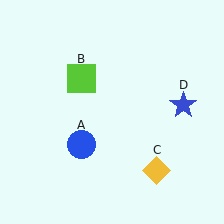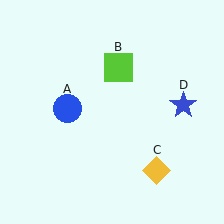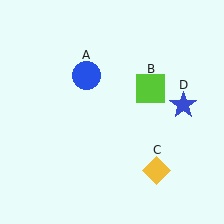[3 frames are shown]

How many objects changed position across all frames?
2 objects changed position: blue circle (object A), lime square (object B).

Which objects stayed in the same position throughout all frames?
Yellow diamond (object C) and blue star (object D) remained stationary.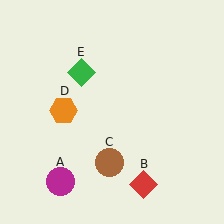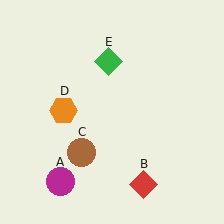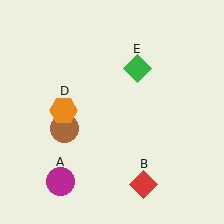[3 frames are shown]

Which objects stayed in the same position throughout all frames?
Magenta circle (object A) and red diamond (object B) and orange hexagon (object D) remained stationary.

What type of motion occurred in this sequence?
The brown circle (object C), green diamond (object E) rotated clockwise around the center of the scene.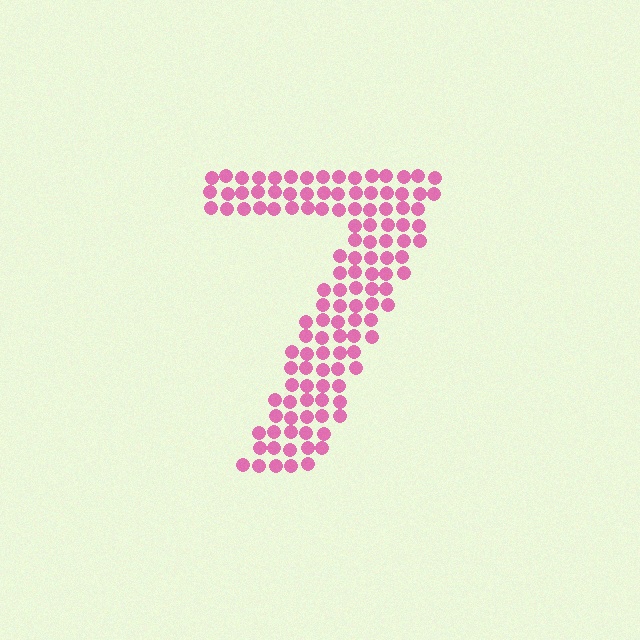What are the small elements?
The small elements are circles.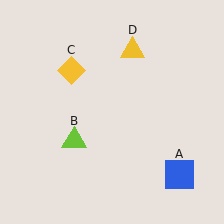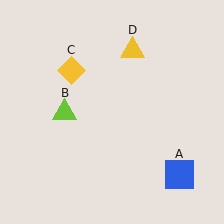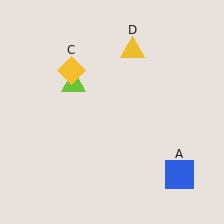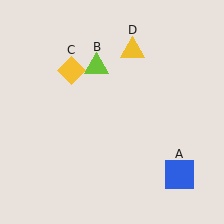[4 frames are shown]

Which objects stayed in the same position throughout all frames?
Blue square (object A) and yellow diamond (object C) and yellow triangle (object D) remained stationary.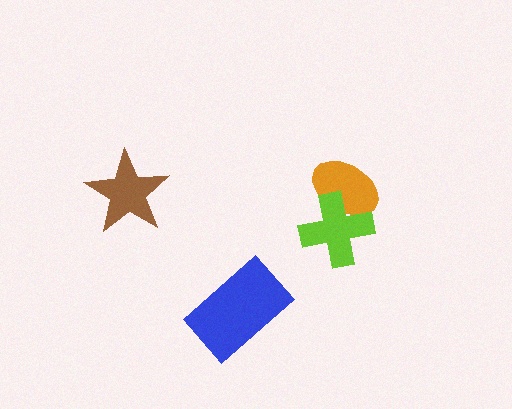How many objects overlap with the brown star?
0 objects overlap with the brown star.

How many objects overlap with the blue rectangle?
0 objects overlap with the blue rectangle.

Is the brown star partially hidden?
No, no other shape covers it.